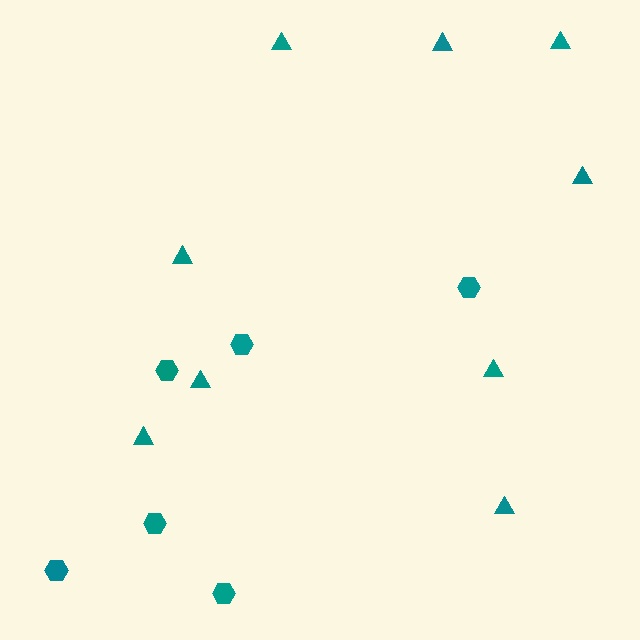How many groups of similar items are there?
There are 2 groups: one group of triangles (9) and one group of hexagons (6).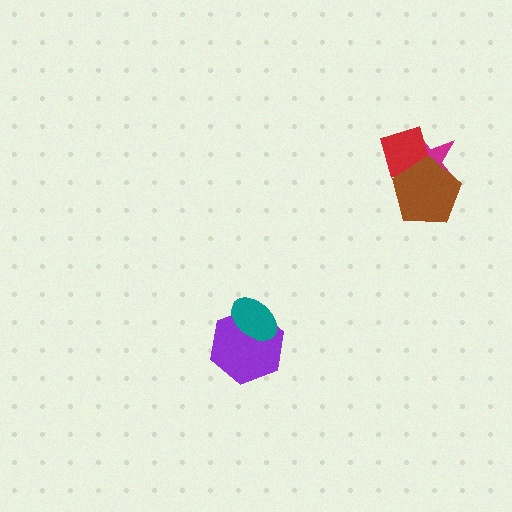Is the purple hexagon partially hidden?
Yes, it is partially covered by another shape.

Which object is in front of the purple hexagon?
The teal ellipse is in front of the purple hexagon.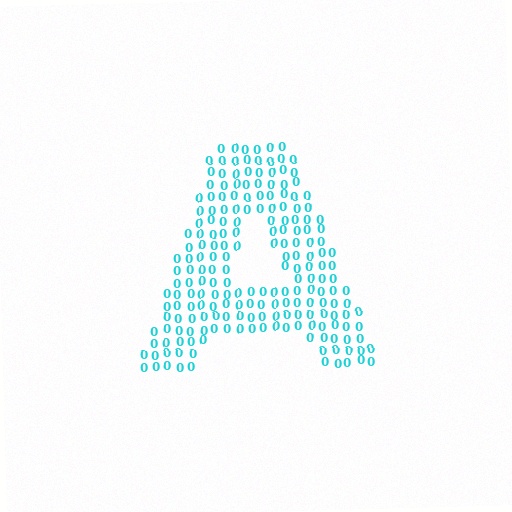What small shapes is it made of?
It is made of small digit 0's.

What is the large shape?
The large shape is the letter A.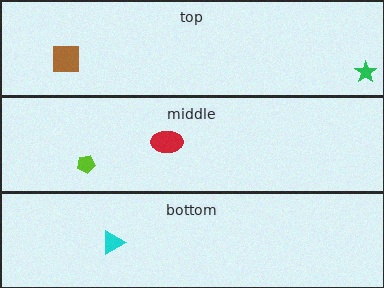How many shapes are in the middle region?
2.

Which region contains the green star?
The top region.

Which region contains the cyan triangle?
The bottom region.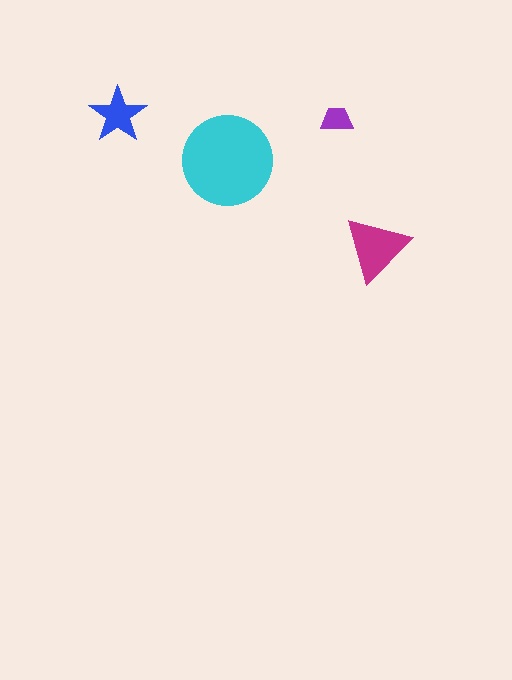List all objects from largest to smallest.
The cyan circle, the magenta triangle, the blue star, the purple trapezoid.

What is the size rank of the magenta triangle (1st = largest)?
2nd.